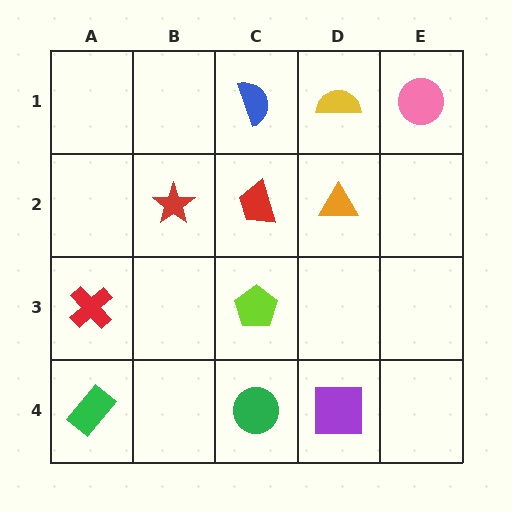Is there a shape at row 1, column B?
No, that cell is empty.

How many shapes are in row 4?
3 shapes.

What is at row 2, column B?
A red star.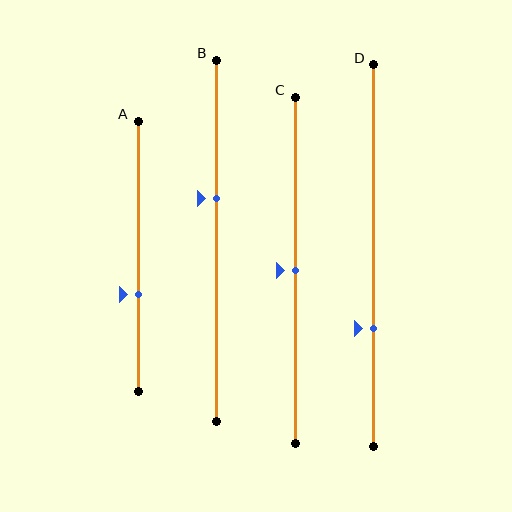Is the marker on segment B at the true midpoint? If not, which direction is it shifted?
No, the marker on segment B is shifted upward by about 12% of the segment length.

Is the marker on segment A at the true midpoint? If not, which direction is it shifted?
No, the marker on segment A is shifted downward by about 14% of the segment length.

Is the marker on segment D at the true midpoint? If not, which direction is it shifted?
No, the marker on segment D is shifted downward by about 19% of the segment length.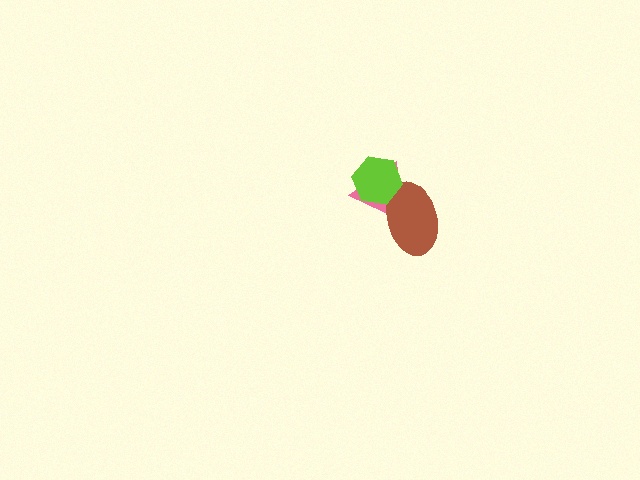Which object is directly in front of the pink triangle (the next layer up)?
The brown ellipse is directly in front of the pink triangle.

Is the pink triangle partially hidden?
Yes, it is partially covered by another shape.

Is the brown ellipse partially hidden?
Yes, it is partially covered by another shape.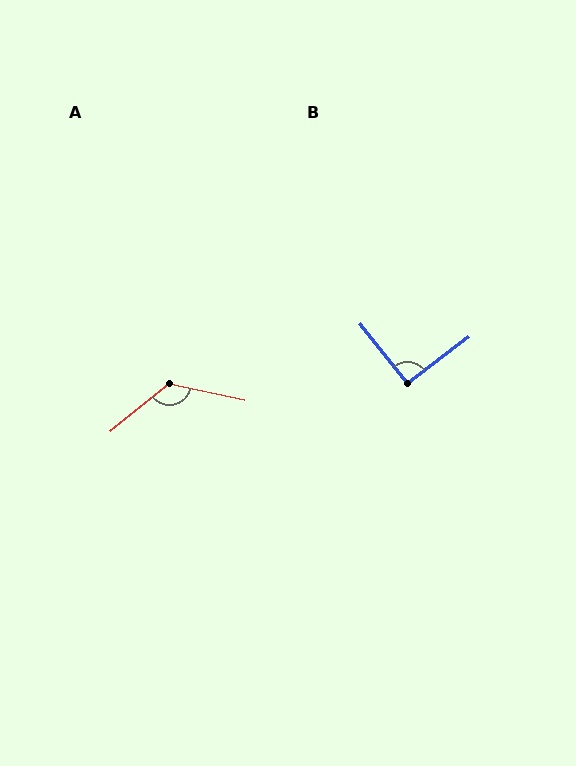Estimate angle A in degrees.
Approximately 129 degrees.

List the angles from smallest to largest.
B (92°), A (129°).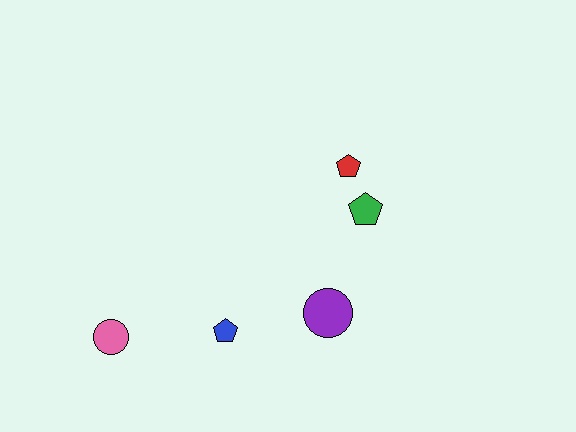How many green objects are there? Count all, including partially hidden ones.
There is 1 green object.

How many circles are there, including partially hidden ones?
There are 2 circles.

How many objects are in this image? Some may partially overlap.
There are 5 objects.